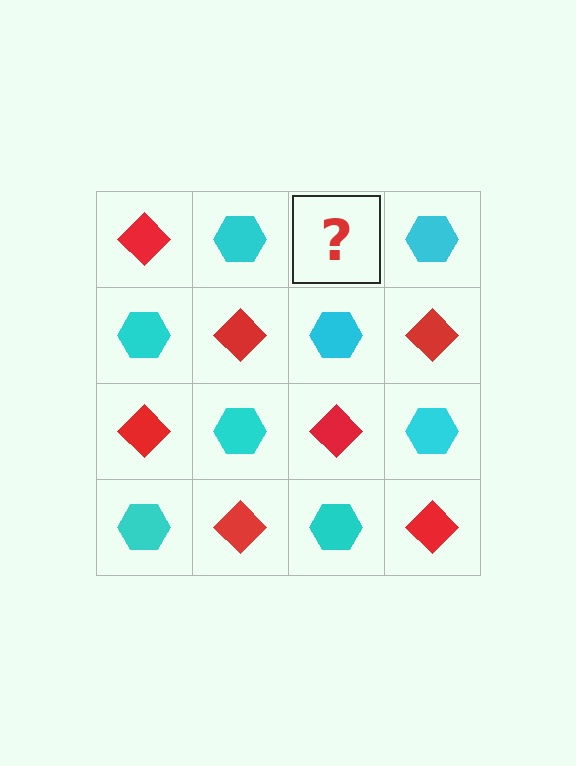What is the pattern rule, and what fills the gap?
The rule is that it alternates red diamond and cyan hexagon in a checkerboard pattern. The gap should be filled with a red diamond.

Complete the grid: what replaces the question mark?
The question mark should be replaced with a red diamond.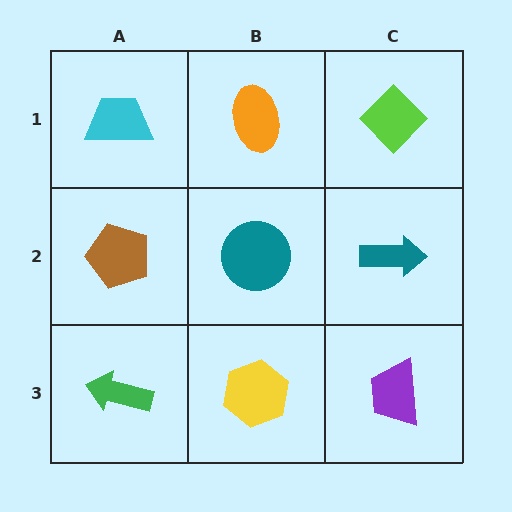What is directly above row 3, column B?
A teal circle.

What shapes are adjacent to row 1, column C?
A teal arrow (row 2, column C), an orange ellipse (row 1, column B).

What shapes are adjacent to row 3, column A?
A brown pentagon (row 2, column A), a yellow hexagon (row 3, column B).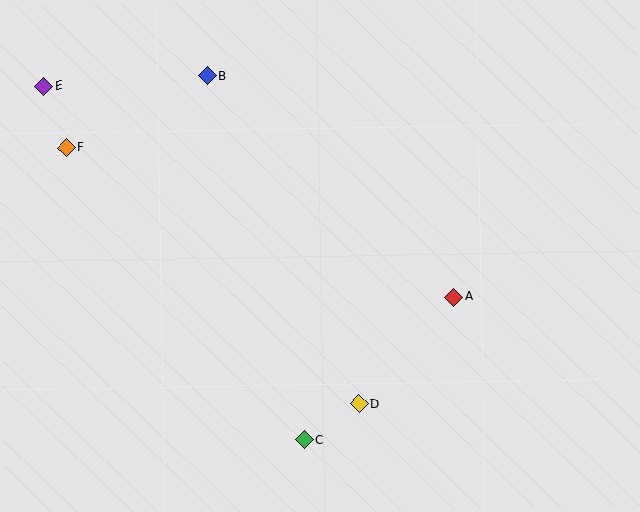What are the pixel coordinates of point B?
Point B is at (207, 76).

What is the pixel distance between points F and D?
The distance between F and D is 389 pixels.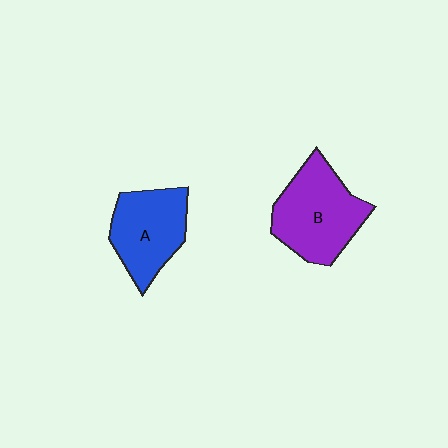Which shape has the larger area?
Shape B (purple).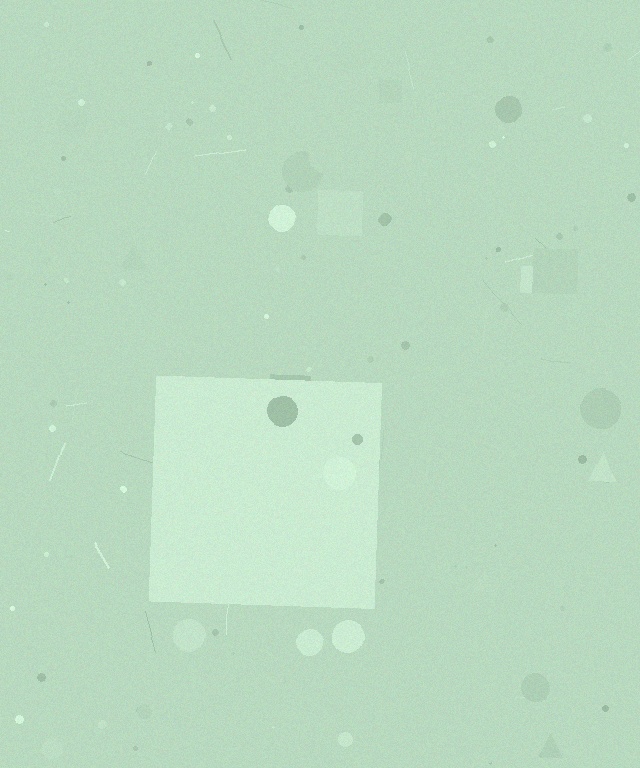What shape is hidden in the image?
A square is hidden in the image.